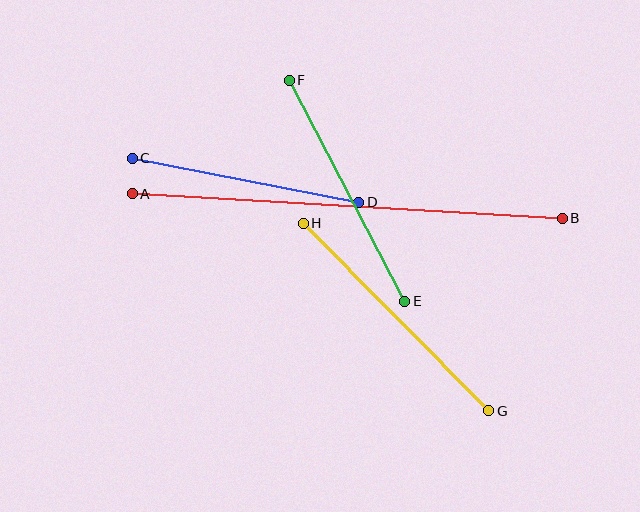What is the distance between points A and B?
The distance is approximately 431 pixels.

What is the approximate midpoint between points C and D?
The midpoint is at approximately (245, 180) pixels.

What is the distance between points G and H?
The distance is approximately 264 pixels.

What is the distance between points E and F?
The distance is approximately 249 pixels.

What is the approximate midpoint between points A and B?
The midpoint is at approximately (347, 206) pixels.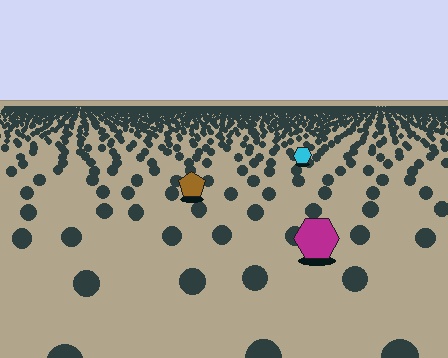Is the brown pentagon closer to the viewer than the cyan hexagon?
Yes. The brown pentagon is closer — you can tell from the texture gradient: the ground texture is coarser near it.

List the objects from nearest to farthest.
From nearest to farthest: the magenta hexagon, the brown pentagon, the cyan hexagon.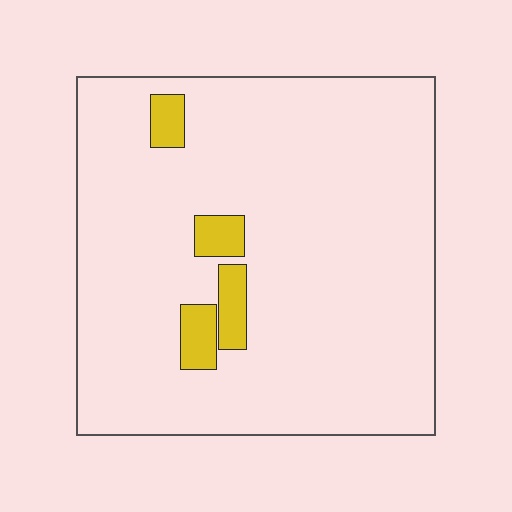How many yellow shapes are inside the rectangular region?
4.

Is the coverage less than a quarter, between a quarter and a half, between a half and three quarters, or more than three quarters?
Less than a quarter.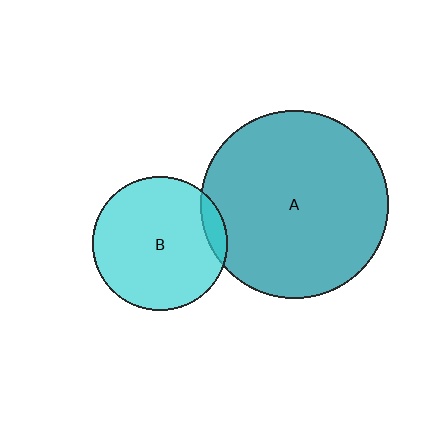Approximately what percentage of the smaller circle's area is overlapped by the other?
Approximately 10%.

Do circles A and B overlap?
Yes.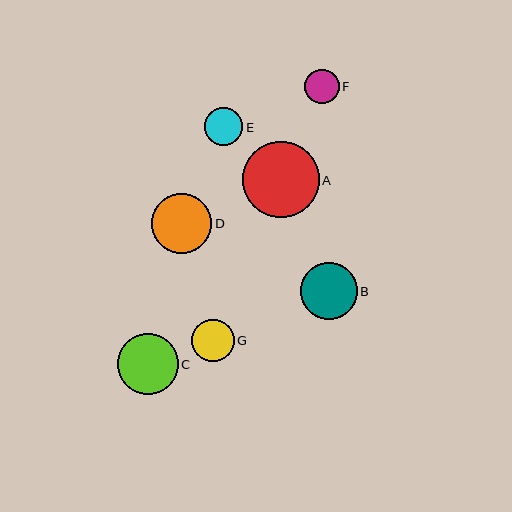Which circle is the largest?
Circle A is the largest with a size of approximately 76 pixels.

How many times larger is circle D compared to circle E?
Circle D is approximately 1.6 times the size of circle E.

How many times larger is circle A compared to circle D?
Circle A is approximately 1.3 times the size of circle D.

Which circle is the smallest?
Circle F is the smallest with a size of approximately 35 pixels.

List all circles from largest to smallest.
From largest to smallest: A, C, D, B, G, E, F.